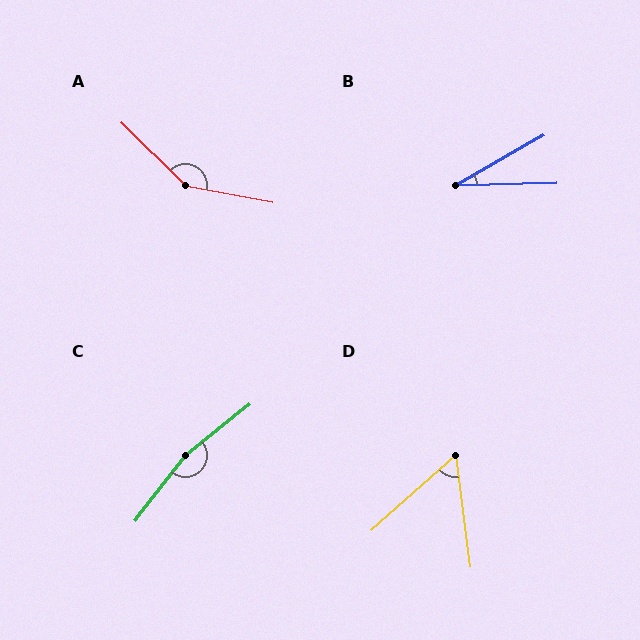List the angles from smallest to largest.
B (28°), D (55°), A (146°), C (167°).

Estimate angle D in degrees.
Approximately 55 degrees.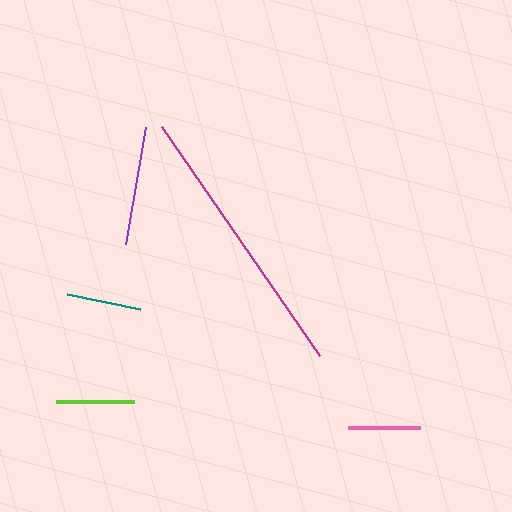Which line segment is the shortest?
The pink line is the shortest at approximately 72 pixels.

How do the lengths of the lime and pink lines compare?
The lime and pink lines are approximately the same length.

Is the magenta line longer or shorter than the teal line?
The magenta line is longer than the teal line.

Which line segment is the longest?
The magenta line is the longest at approximately 278 pixels.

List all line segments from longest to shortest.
From longest to shortest: magenta, purple, lime, teal, pink.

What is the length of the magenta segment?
The magenta segment is approximately 278 pixels long.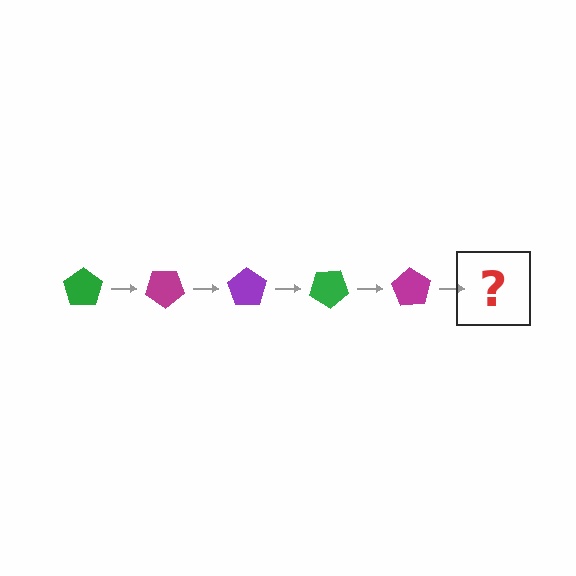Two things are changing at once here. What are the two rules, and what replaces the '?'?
The two rules are that it rotates 35 degrees each step and the color cycles through green, magenta, and purple. The '?' should be a purple pentagon, rotated 175 degrees from the start.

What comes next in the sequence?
The next element should be a purple pentagon, rotated 175 degrees from the start.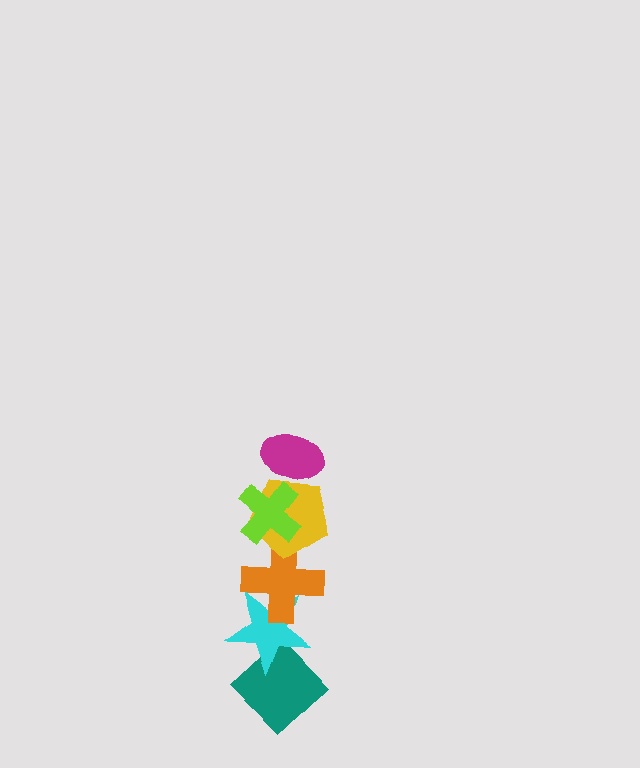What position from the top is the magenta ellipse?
The magenta ellipse is 1st from the top.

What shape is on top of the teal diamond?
The cyan star is on top of the teal diamond.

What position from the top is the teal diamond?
The teal diamond is 6th from the top.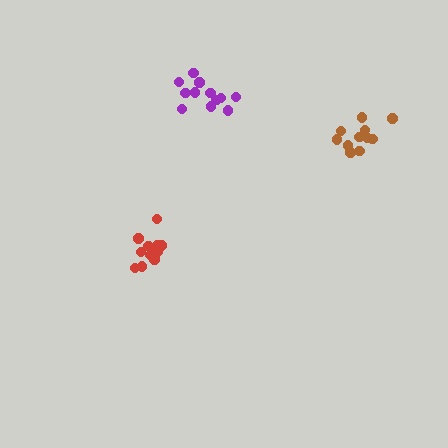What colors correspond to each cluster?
The clusters are colored: purple, brown, red.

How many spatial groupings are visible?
There are 3 spatial groupings.